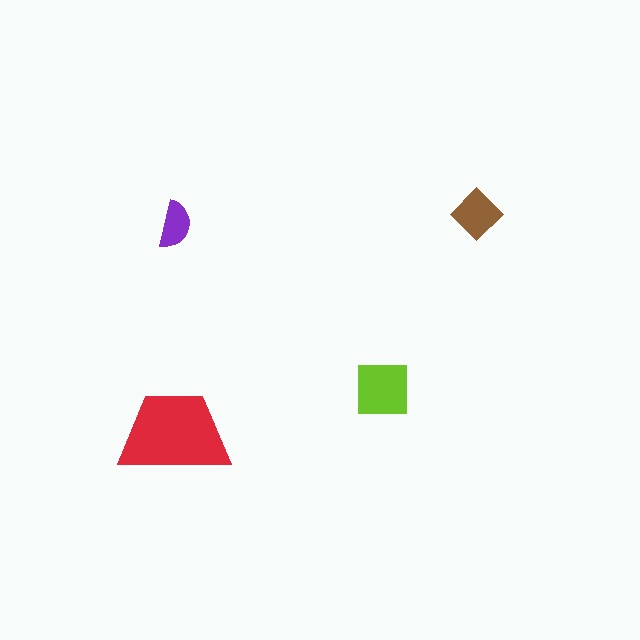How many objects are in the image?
There are 4 objects in the image.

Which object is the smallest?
The purple semicircle.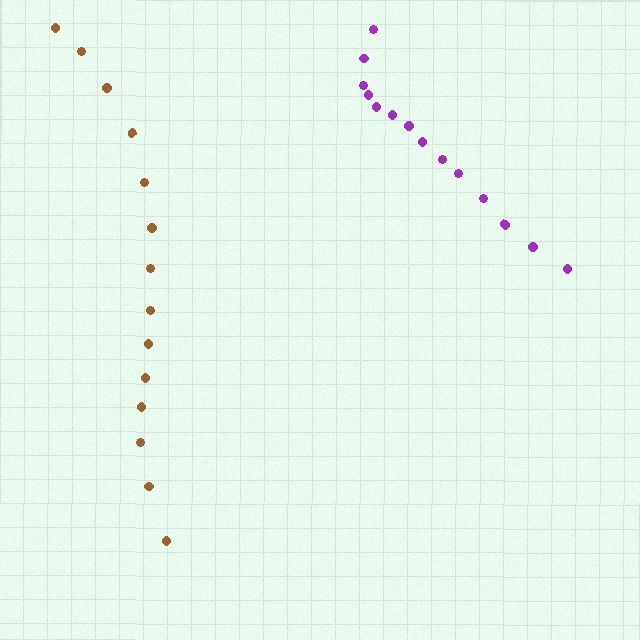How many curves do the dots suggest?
There are 2 distinct paths.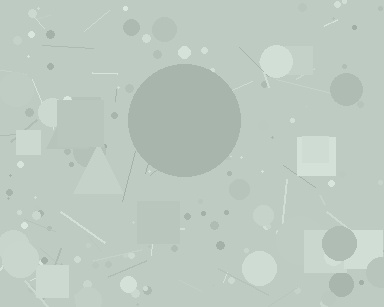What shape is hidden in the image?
A circle is hidden in the image.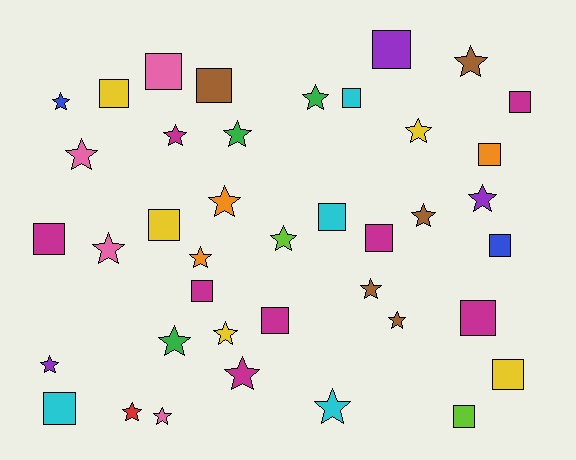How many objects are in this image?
There are 40 objects.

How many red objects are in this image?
There is 1 red object.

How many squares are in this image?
There are 18 squares.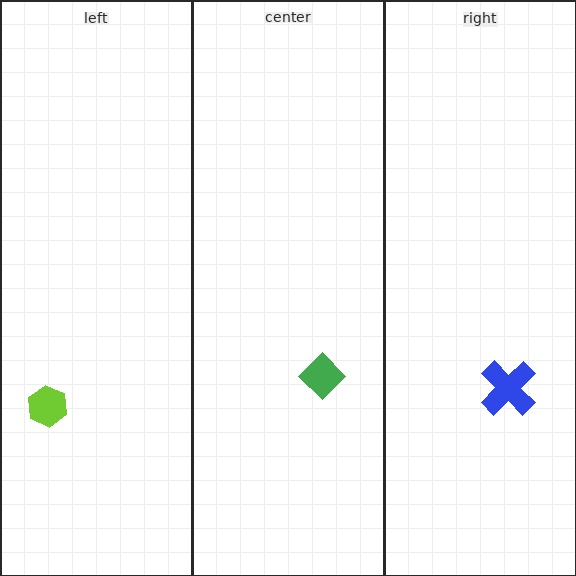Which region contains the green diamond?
The center region.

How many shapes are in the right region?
1.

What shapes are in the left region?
The lime hexagon.